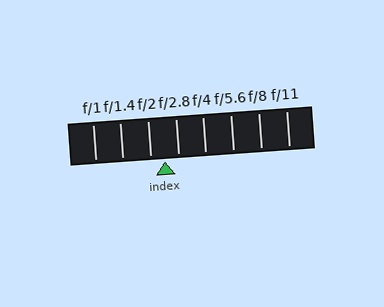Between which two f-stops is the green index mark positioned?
The index mark is between f/2 and f/2.8.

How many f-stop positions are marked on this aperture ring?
There are 8 f-stop positions marked.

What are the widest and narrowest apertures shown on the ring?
The widest aperture shown is f/1 and the narrowest is f/11.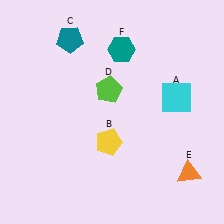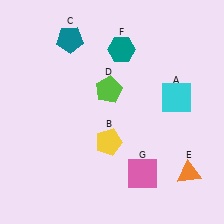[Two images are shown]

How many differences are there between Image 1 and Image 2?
There is 1 difference between the two images.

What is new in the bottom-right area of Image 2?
A pink square (G) was added in the bottom-right area of Image 2.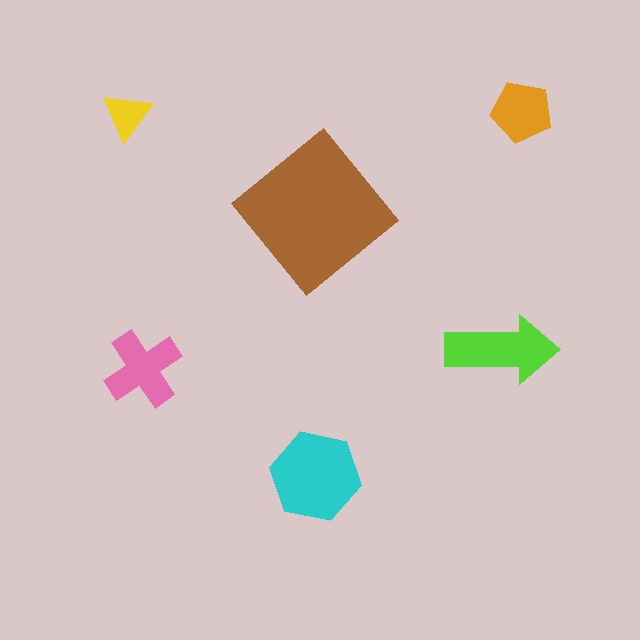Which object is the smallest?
The yellow triangle.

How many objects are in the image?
There are 6 objects in the image.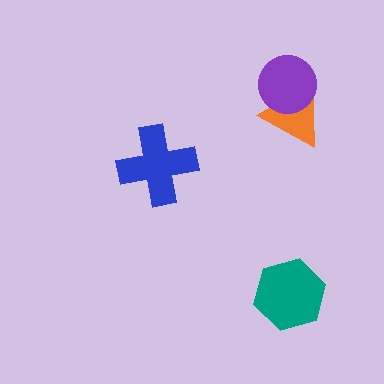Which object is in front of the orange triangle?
The purple circle is in front of the orange triangle.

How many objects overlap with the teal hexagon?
0 objects overlap with the teal hexagon.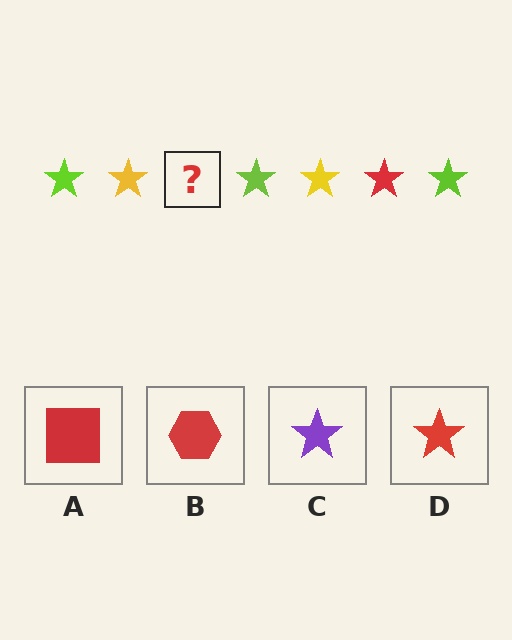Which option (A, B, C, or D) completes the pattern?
D.